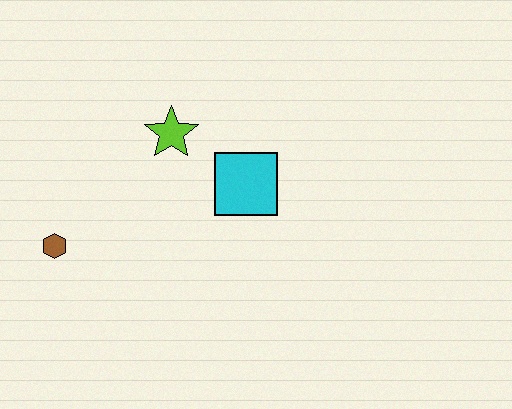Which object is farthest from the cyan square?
The brown hexagon is farthest from the cyan square.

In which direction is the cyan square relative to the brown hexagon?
The cyan square is to the right of the brown hexagon.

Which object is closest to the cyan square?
The lime star is closest to the cyan square.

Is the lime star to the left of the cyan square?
Yes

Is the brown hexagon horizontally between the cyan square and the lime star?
No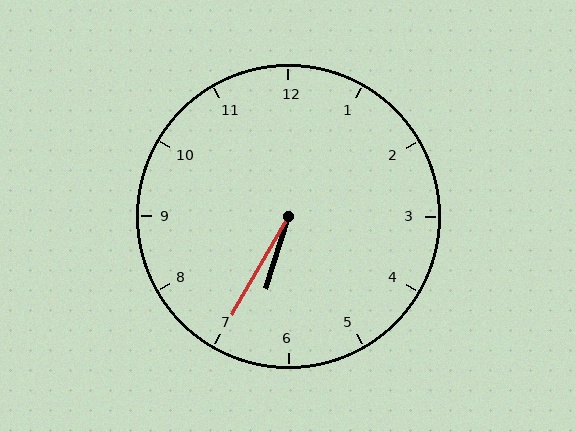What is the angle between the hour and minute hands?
Approximately 12 degrees.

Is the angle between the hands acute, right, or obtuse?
It is acute.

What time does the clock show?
6:35.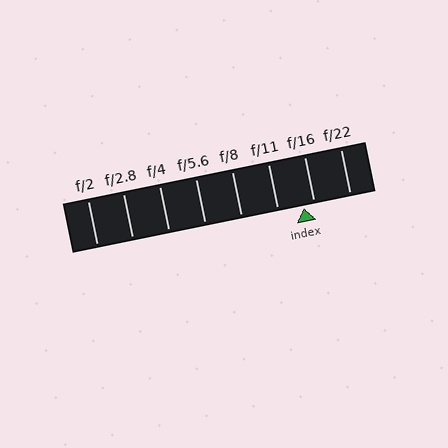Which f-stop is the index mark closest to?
The index mark is closest to f/16.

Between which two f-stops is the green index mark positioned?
The index mark is between f/11 and f/16.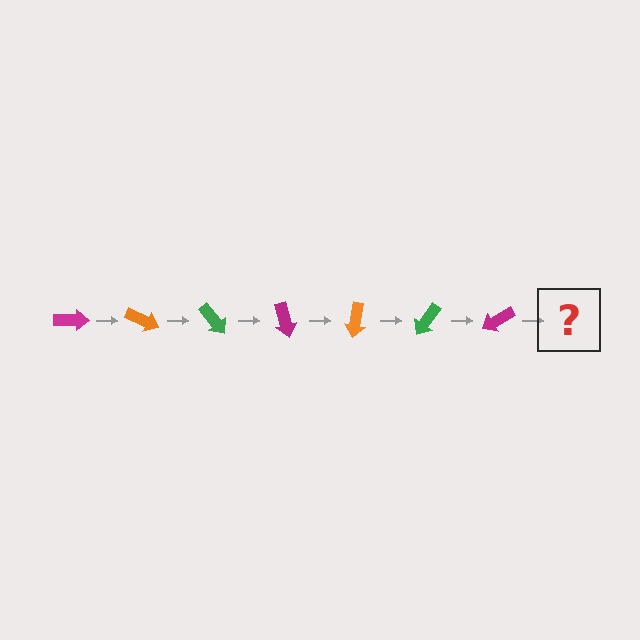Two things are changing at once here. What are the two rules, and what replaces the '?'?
The two rules are that it rotates 25 degrees each step and the color cycles through magenta, orange, and green. The '?' should be an orange arrow, rotated 175 degrees from the start.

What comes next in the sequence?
The next element should be an orange arrow, rotated 175 degrees from the start.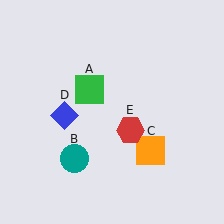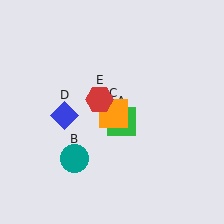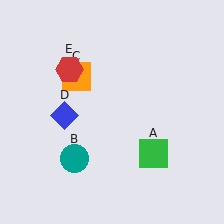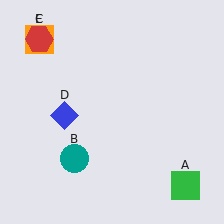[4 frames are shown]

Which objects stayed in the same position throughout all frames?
Teal circle (object B) and blue diamond (object D) remained stationary.